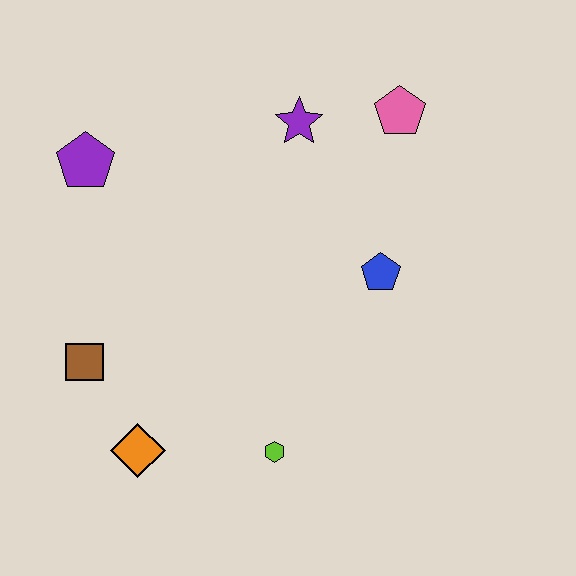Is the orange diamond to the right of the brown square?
Yes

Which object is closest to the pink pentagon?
The purple star is closest to the pink pentagon.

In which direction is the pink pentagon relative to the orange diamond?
The pink pentagon is above the orange diamond.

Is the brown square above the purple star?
No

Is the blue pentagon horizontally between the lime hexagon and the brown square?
No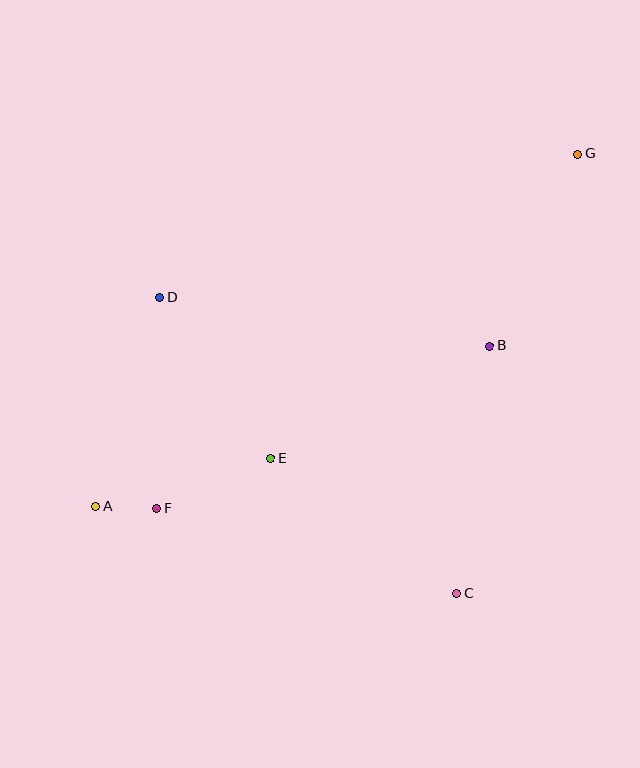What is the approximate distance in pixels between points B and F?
The distance between B and F is approximately 371 pixels.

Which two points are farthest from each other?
Points A and G are farthest from each other.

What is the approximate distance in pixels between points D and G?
The distance between D and G is approximately 441 pixels.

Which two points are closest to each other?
Points A and F are closest to each other.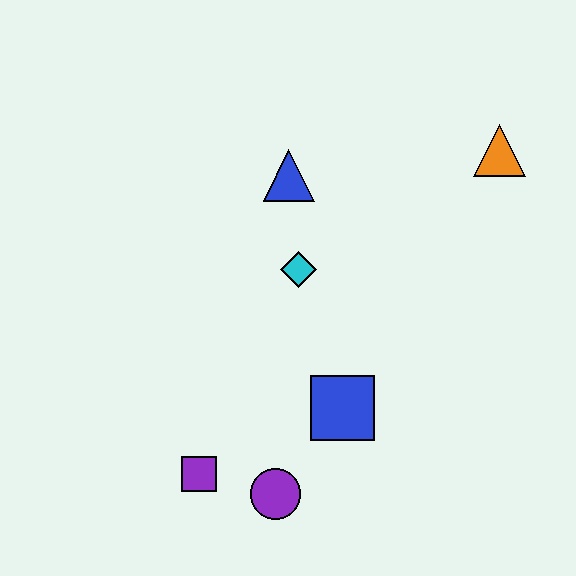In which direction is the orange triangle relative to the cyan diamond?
The orange triangle is to the right of the cyan diamond.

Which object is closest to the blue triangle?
The cyan diamond is closest to the blue triangle.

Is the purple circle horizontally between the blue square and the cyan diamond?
No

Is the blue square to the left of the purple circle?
No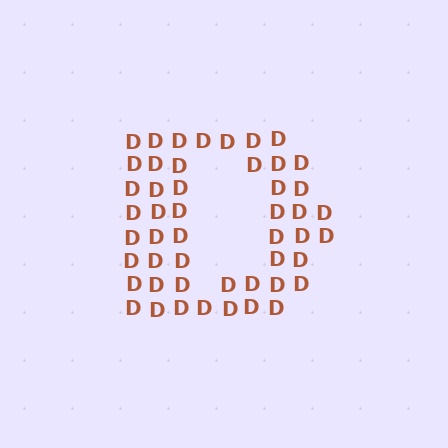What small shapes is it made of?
It is made of small letter D's.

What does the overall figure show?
The overall figure shows the letter D.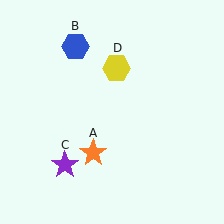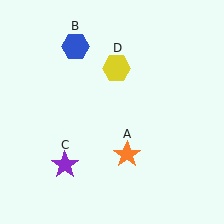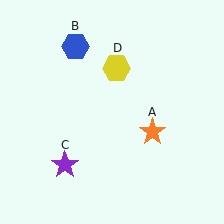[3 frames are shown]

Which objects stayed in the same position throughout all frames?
Blue hexagon (object B) and purple star (object C) and yellow hexagon (object D) remained stationary.